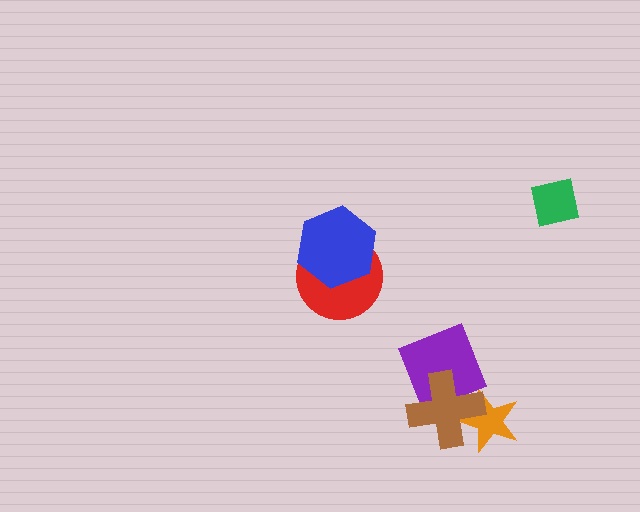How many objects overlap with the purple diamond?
2 objects overlap with the purple diamond.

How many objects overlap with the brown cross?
2 objects overlap with the brown cross.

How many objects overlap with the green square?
0 objects overlap with the green square.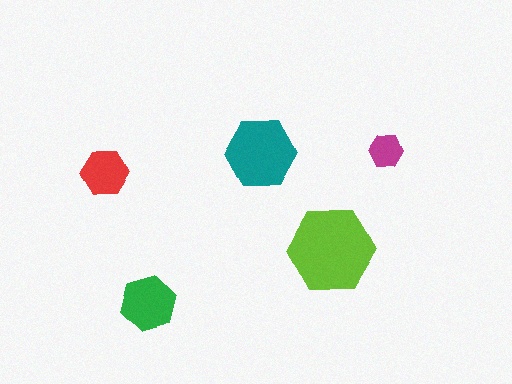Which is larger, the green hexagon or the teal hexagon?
The teal one.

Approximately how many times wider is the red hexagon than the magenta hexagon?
About 1.5 times wider.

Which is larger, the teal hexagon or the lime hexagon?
The lime one.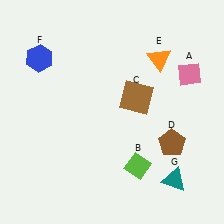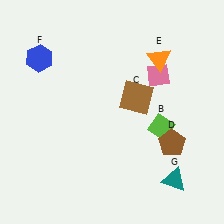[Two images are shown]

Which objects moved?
The objects that moved are: the pink diamond (A), the lime diamond (B).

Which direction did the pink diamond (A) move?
The pink diamond (A) moved left.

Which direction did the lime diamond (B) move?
The lime diamond (B) moved up.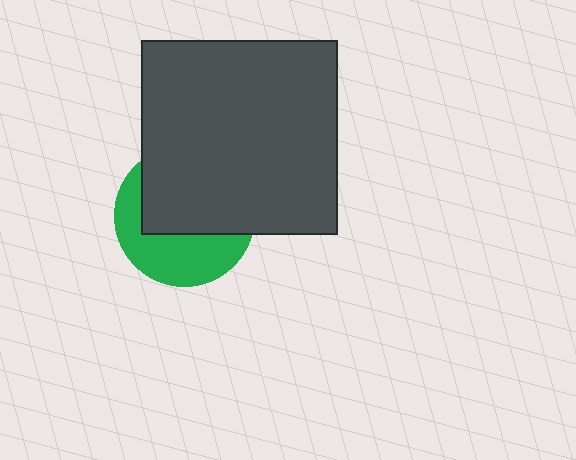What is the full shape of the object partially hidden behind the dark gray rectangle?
The partially hidden object is a green circle.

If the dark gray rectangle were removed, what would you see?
You would see the complete green circle.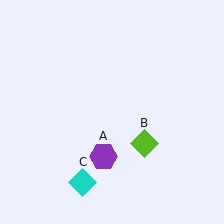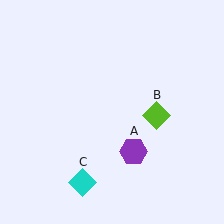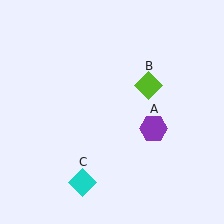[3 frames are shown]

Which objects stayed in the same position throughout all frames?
Cyan diamond (object C) remained stationary.